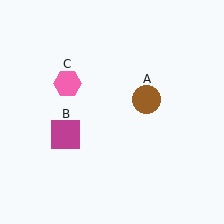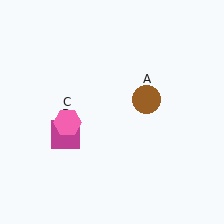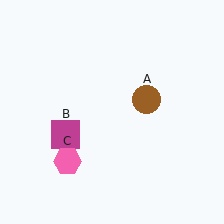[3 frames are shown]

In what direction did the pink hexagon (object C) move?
The pink hexagon (object C) moved down.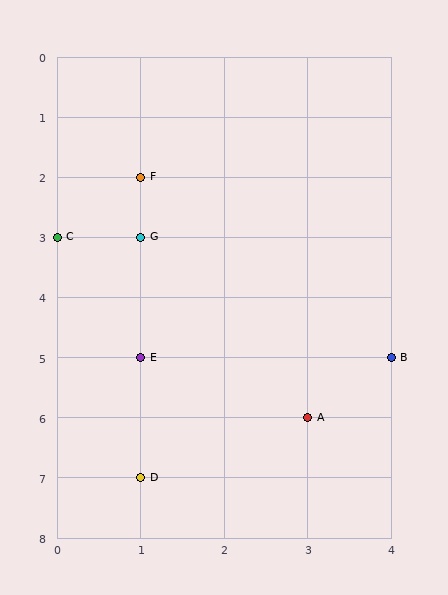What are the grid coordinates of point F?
Point F is at grid coordinates (1, 2).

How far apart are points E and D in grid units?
Points E and D are 2 rows apart.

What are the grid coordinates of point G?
Point G is at grid coordinates (1, 3).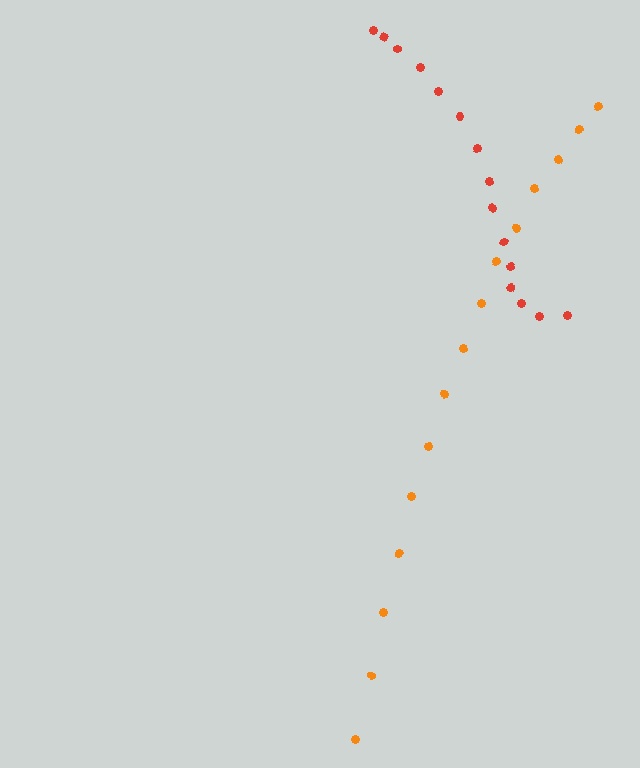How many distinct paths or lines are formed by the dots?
There are 2 distinct paths.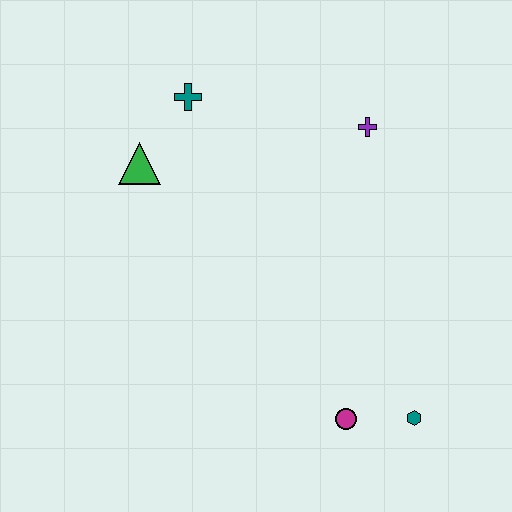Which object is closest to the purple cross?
The teal cross is closest to the purple cross.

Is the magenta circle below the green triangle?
Yes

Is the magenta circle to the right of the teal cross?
Yes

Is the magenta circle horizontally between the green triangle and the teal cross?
No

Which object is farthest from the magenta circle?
The teal cross is farthest from the magenta circle.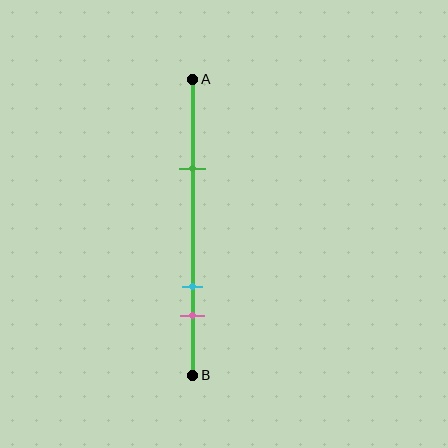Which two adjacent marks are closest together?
The cyan and pink marks are the closest adjacent pair.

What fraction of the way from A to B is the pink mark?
The pink mark is approximately 80% (0.8) of the way from A to B.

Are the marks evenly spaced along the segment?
No, the marks are not evenly spaced.